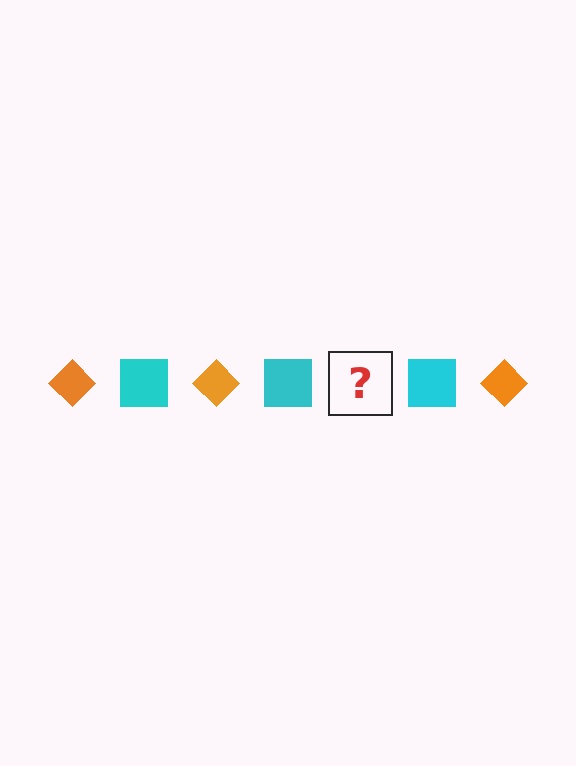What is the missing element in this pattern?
The missing element is an orange diamond.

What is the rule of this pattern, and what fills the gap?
The rule is that the pattern alternates between orange diamond and cyan square. The gap should be filled with an orange diamond.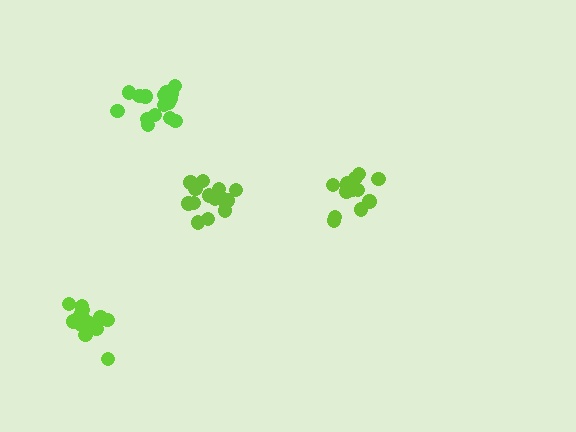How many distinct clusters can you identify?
There are 4 distinct clusters.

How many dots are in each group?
Group 1: 16 dots, Group 2: 14 dots, Group 3: 14 dots, Group 4: 16 dots (60 total).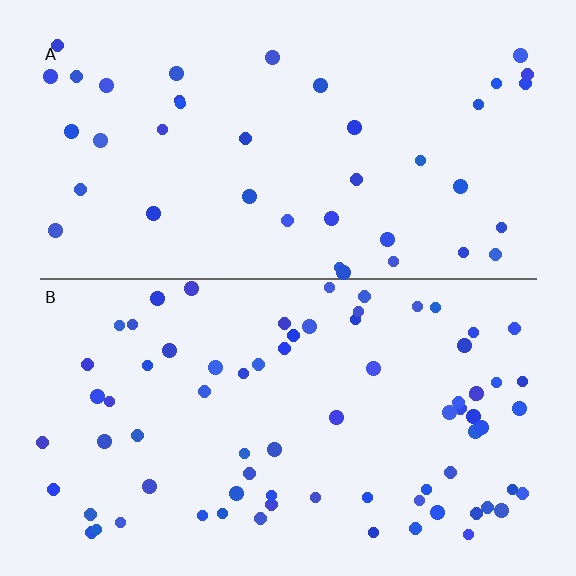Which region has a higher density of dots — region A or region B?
B (the bottom).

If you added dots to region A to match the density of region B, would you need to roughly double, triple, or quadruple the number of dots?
Approximately double.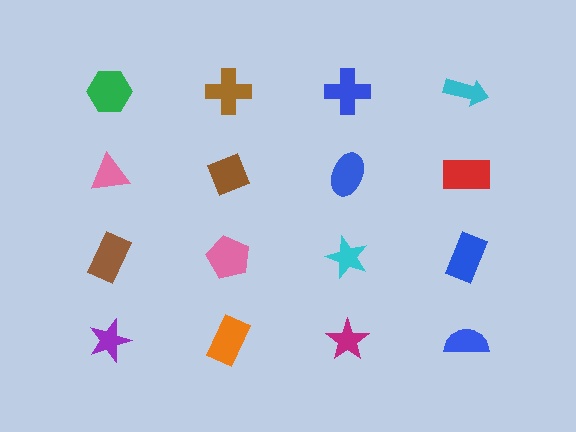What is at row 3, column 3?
A cyan star.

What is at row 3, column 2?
A pink pentagon.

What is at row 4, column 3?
A magenta star.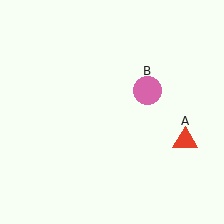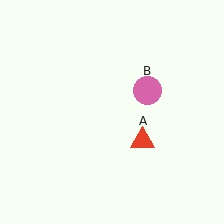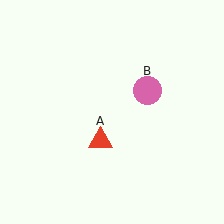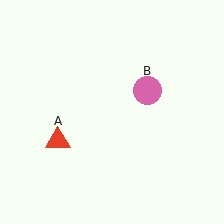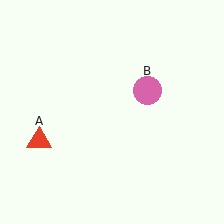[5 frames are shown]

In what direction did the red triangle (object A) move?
The red triangle (object A) moved left.